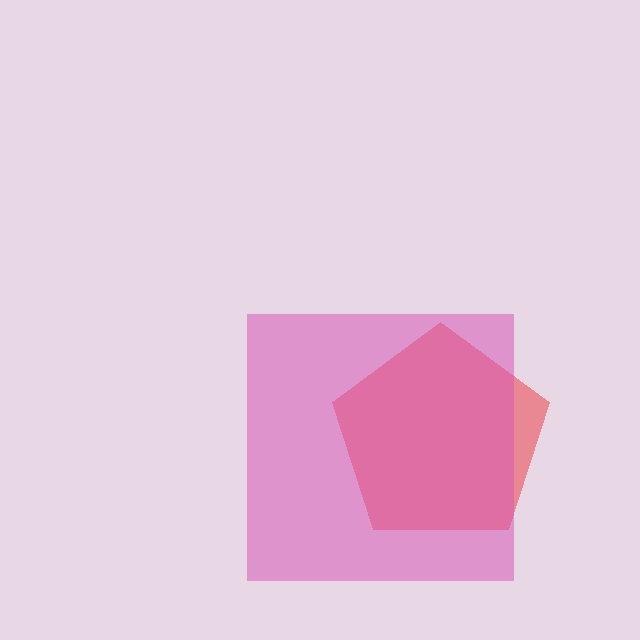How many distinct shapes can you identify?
There are 2 distinct shapes: a red pentagon, a pink square.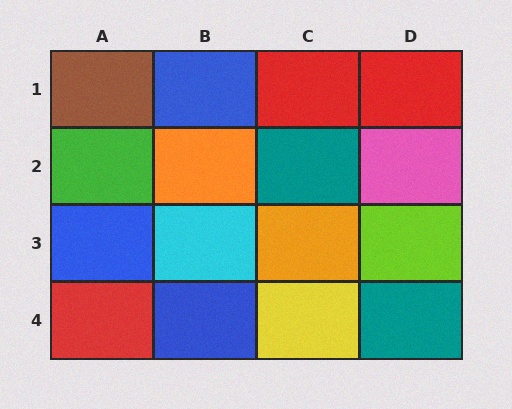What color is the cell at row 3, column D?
Lime.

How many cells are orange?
2 cells are orange.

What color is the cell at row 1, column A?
Brown.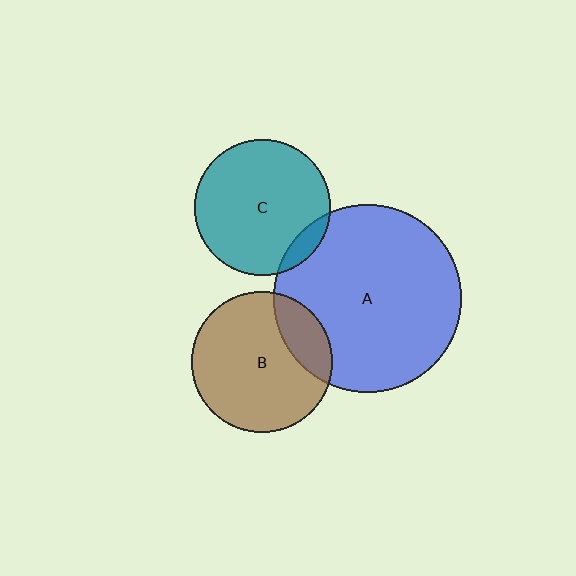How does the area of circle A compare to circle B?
Approximately 1.8 times.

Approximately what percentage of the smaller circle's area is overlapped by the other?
Approximately 10%.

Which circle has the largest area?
Circle A (blue).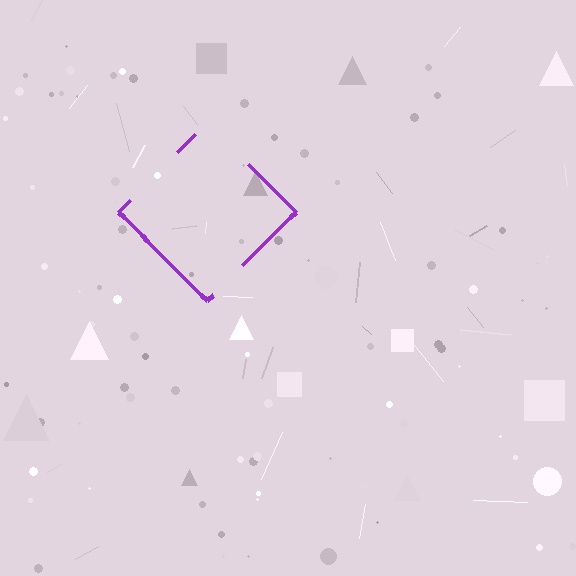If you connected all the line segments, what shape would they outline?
They would outline a diamond.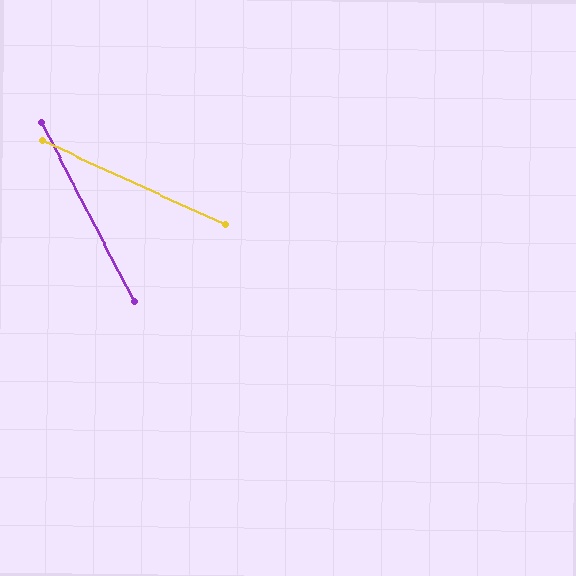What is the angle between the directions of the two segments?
Approximately 38 degrees.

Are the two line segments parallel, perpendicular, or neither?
Neither parallel nor perpendicular — they differ by about 38°.